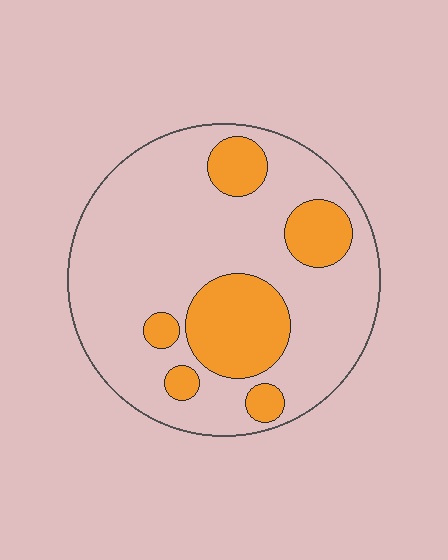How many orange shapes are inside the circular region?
6.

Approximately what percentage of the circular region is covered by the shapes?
Approximately 25%.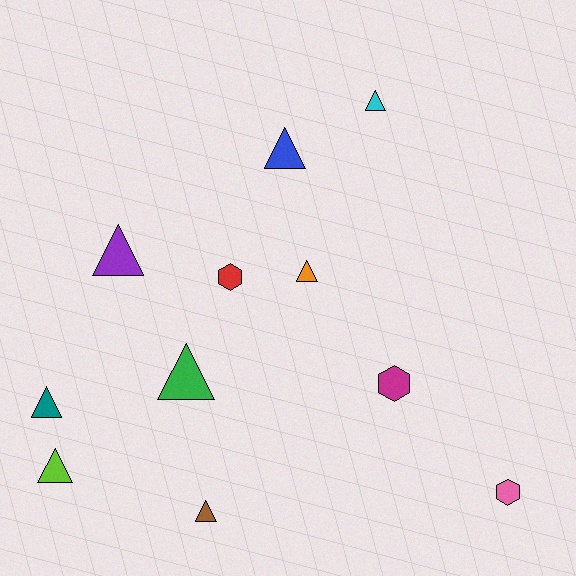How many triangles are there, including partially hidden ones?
There are 8 triangles.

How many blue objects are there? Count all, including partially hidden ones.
There is 1 blue object.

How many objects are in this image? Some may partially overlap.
There are 11 objects.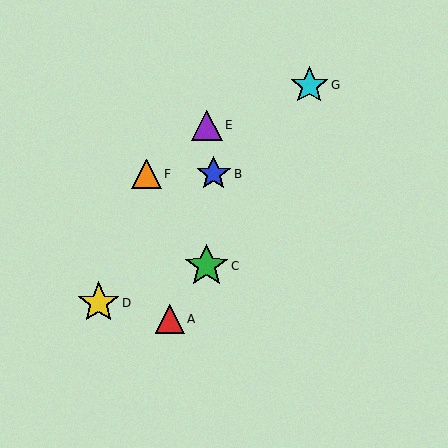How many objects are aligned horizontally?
2 objects (B, F) are aligned horizontally.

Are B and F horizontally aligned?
Yes, both are at y≈174.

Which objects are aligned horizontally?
Objects B, F are aligned horizontally.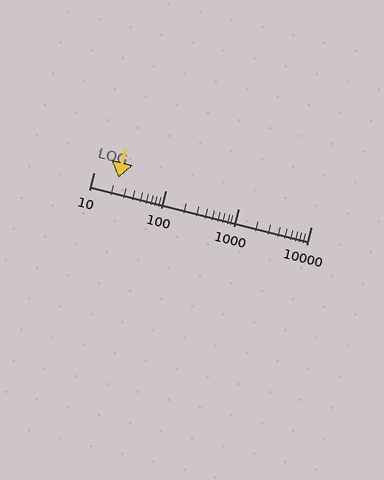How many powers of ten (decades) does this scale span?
The scale spans 3 decades, from 10 to 10000.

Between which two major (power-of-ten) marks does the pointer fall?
The pointer is between 10 and 100.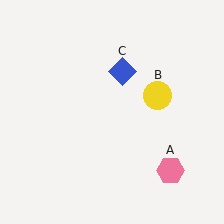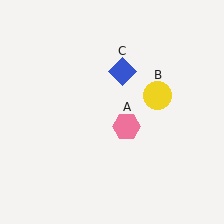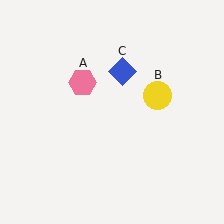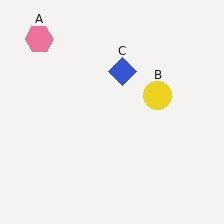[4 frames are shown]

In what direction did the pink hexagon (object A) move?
The pink hexagon (object A) moved up and to the left.